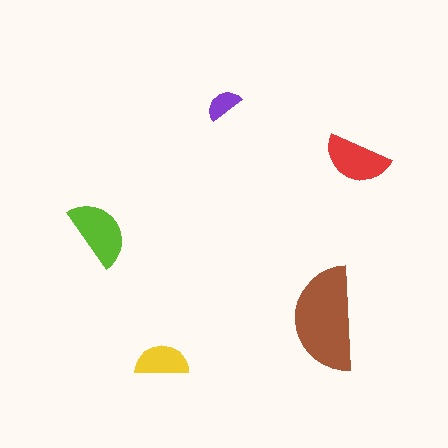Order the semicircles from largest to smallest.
the brown one, the lime one, the red one, the yellow one, the purple one.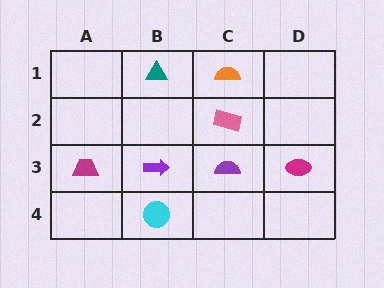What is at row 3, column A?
A magenta trapezoid.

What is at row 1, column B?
A teal triangle.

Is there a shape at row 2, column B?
No, that cell is empty.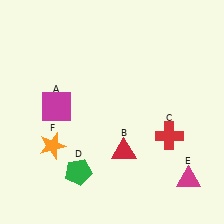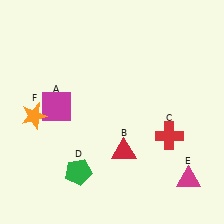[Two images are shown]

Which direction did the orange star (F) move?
The orange star (F) moved up.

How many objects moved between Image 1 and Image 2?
1 object moved between the two images.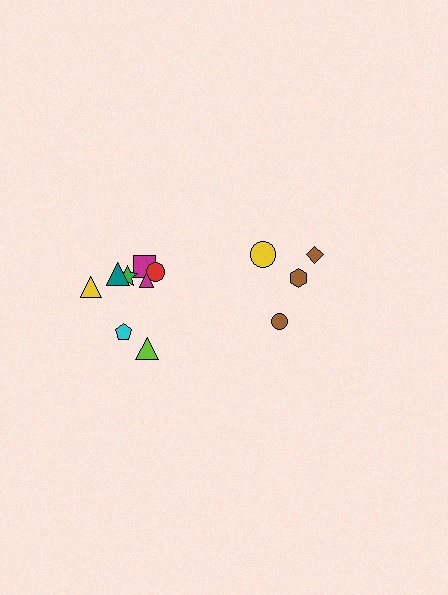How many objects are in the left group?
There are 8 objects.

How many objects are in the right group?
There are 4 objects.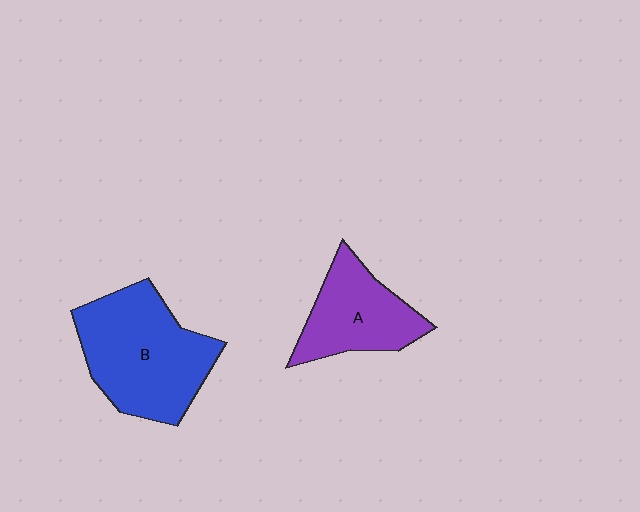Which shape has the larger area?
Shape B (blue).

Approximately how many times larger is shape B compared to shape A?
Approximately 1.5 times.